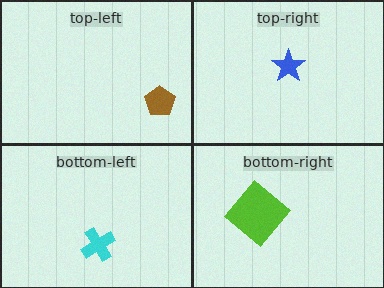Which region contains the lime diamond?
The bottom-right region.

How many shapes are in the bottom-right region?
1.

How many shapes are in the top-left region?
1.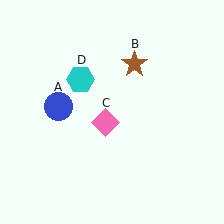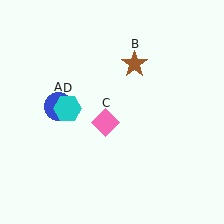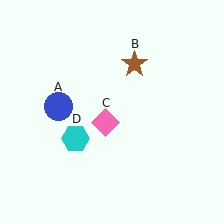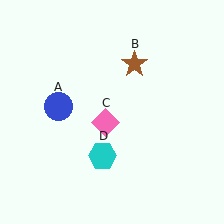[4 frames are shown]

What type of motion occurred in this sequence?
The cyan hexagon (object D) rotated counterclockwise around the center of the scene.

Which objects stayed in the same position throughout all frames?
Blue circle (object A) and brown star (object B) and pink diamond (object C) remained stationary.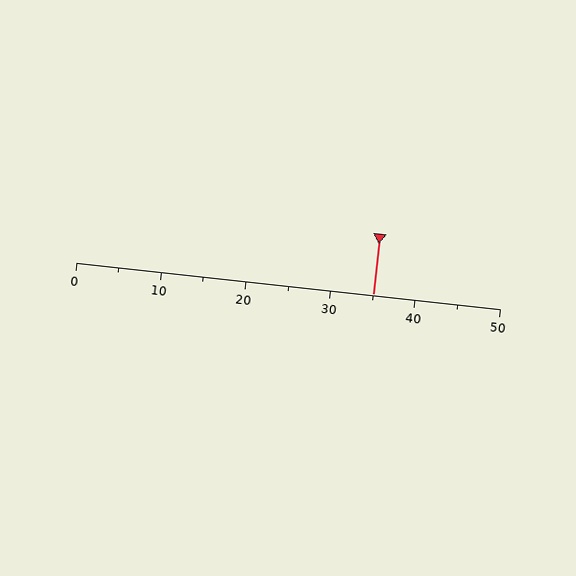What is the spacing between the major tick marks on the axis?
The major ticks are spaced 10 apart.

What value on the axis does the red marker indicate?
The marker indicates approximately 35.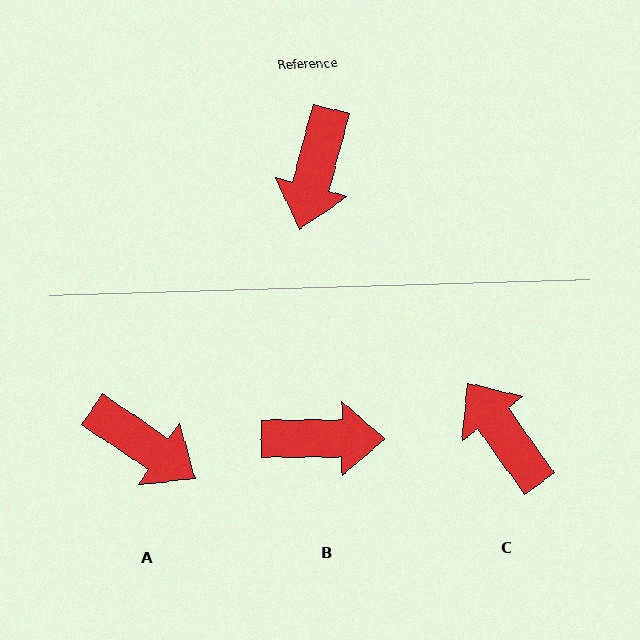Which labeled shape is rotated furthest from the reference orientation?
C, about 130 degrees away.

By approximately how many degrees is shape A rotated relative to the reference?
Approximately 71 degrees counter-clockwise.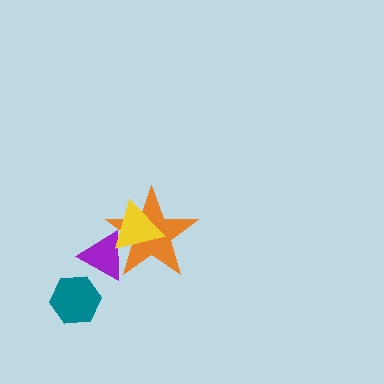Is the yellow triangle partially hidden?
No, no other shape covers it.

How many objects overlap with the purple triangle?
2 objects overlap with the purple triangle.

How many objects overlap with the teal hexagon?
0 objects overlap with the teal hexagon.